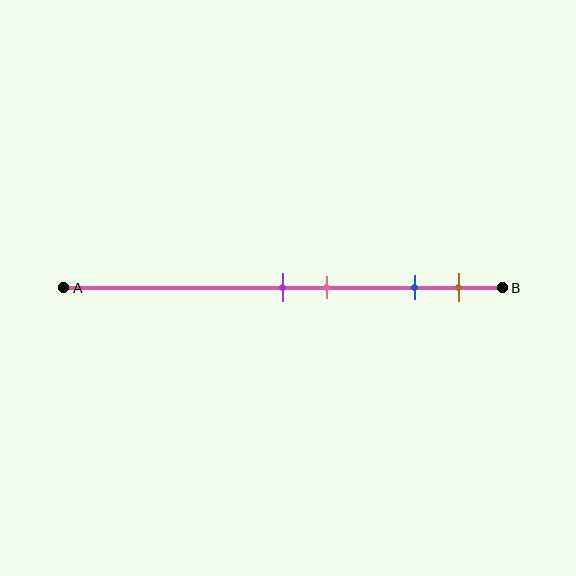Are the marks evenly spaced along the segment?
No, the marks are not evenly spaced.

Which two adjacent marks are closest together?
The purple and pink marks are the closest adjacent pair.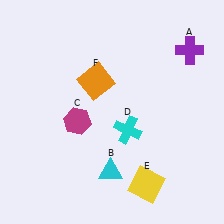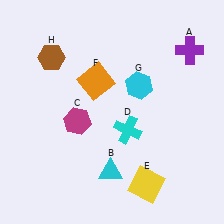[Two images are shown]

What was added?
A cyan hexagon (G), a brown hexagon (H) were added in Image 2.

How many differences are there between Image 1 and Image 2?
There are 2 differences between the two images.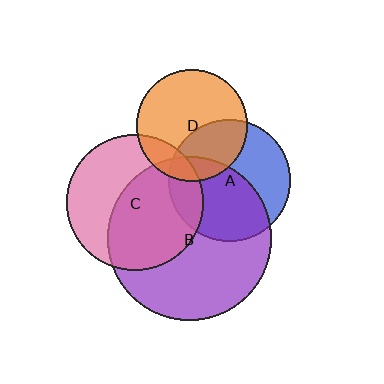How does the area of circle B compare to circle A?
Approximately 1.8 times.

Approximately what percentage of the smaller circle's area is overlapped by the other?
Approximately 15%.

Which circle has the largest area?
Circle B (purple).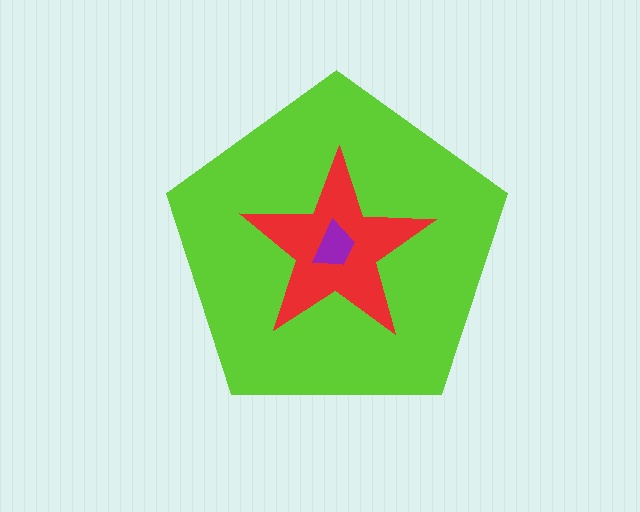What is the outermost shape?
The lime pentagon.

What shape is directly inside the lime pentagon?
The red star.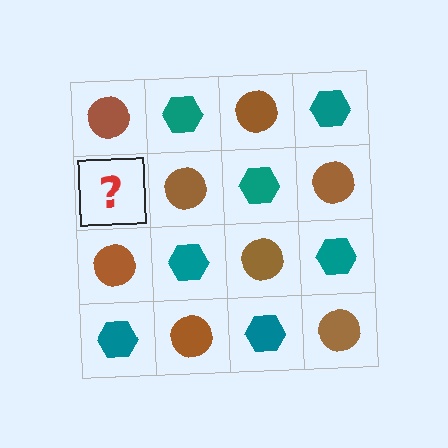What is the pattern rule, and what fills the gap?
The rule is that it alternates brown circle and teal hexagon in a checkerboard pattern. The gap should be filled with a teal hexagon.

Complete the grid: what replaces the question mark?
The question mark should be replaced with a teal hexagon.